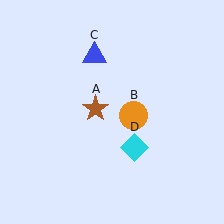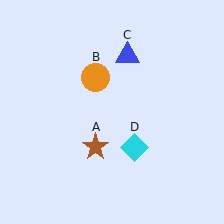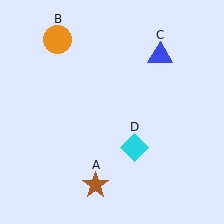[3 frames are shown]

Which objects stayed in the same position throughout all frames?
Cyan diamond (object D) remained stationary.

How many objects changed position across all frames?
3 objects changed position: brown star (object A), orange circle (object B), blue triangle (object C).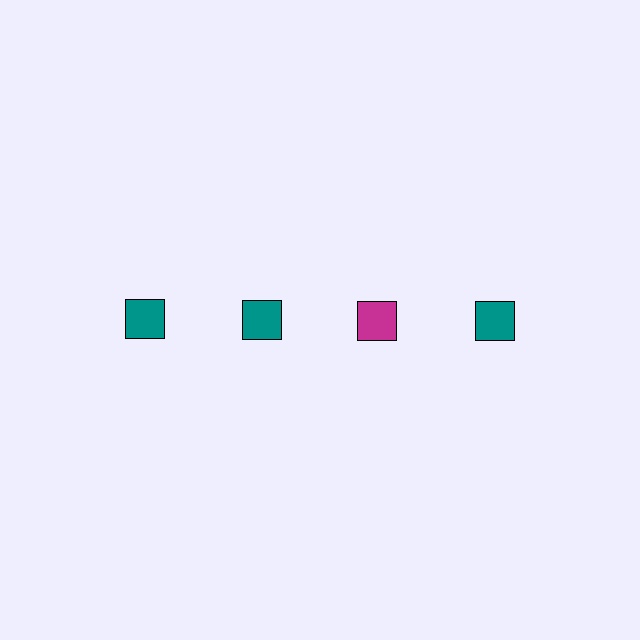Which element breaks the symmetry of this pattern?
The magenta square in the top row, center column breaks the symmetry. All other shapes are teal squares.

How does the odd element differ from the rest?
It has a different color: magenta instead of teal.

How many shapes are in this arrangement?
There are 4 shapes arranged in a grid pattern.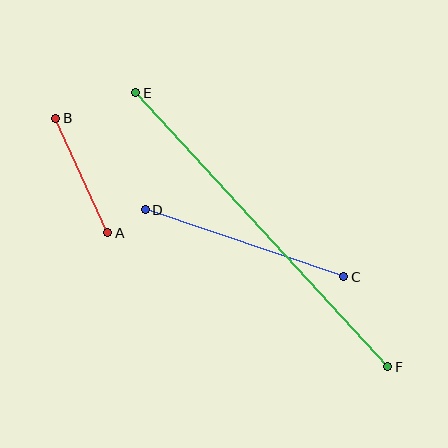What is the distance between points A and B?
The distance is approximately 126 pixels.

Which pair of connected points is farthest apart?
Points E and F are farthest apart.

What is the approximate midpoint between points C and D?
The midpoint is at approximately (244, 243) pixels.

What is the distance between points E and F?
The distance is approximately 372 pixels.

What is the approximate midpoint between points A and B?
The midpoint is at approximately (82, 175) pixels.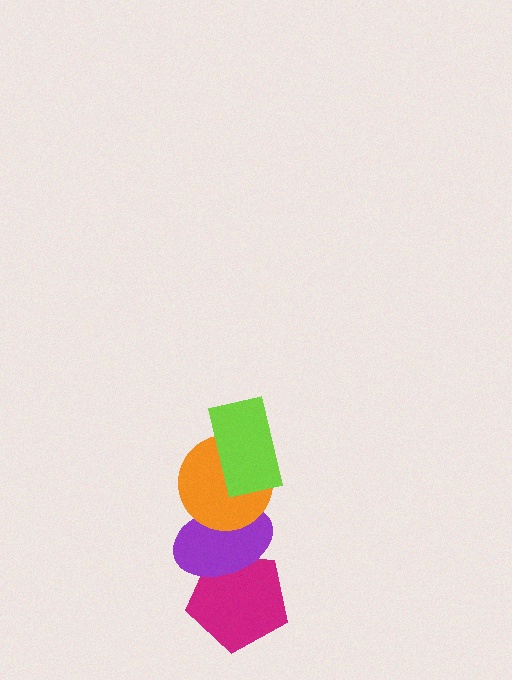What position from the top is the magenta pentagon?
The magenta pentagon is 4th from the top.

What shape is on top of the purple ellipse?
The orange circle is on top of the purple ellipse.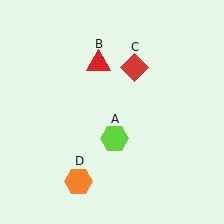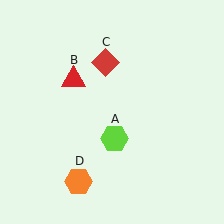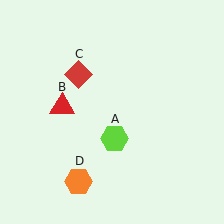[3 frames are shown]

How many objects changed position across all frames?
2 objects changed position: red triangle (object B), red diamond (object C).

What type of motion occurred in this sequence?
The red triangle (object B), red diamond (object C) rotated counterclockwise around the center of the scene.